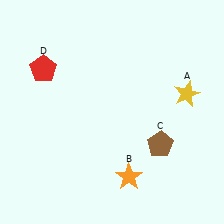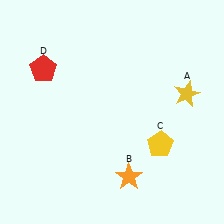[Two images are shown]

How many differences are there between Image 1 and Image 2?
There is 1 difference between the two images.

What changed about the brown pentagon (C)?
In Image 1, C is brown. In Image 2, it changed to yellow.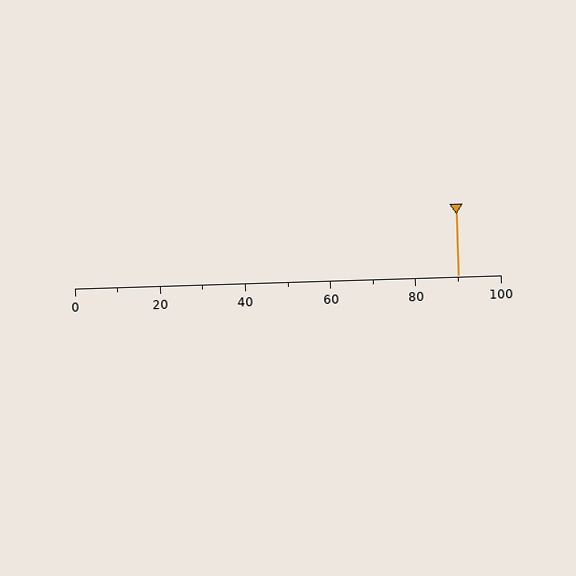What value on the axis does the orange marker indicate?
The marker indicates approximately 90.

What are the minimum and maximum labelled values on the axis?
The axis runs from 0 to 100.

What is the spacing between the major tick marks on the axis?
The major ticks are spaced 20 apart.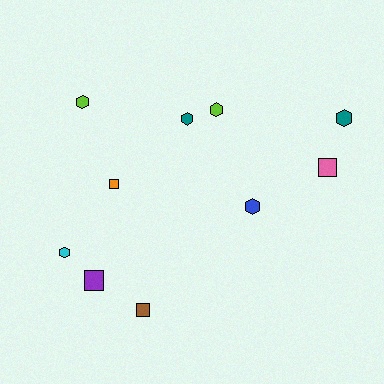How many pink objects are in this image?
There is 1 pink object.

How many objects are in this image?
There are 10 objects.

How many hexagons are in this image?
There are 6 hexagons.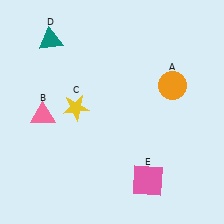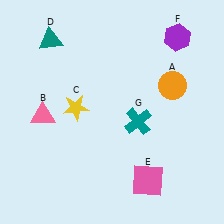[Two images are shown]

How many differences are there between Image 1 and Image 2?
There are 2 differences between the two images.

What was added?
A purple hexagon (F), a teal cross (G) were added in Image 2.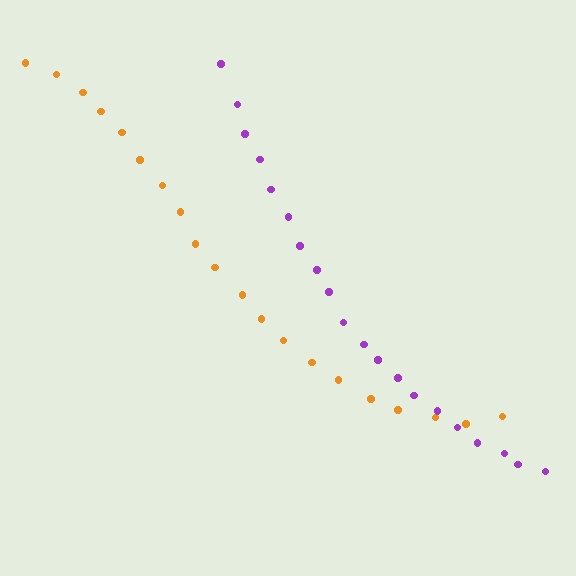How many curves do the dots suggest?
There are 2 distinct paths.